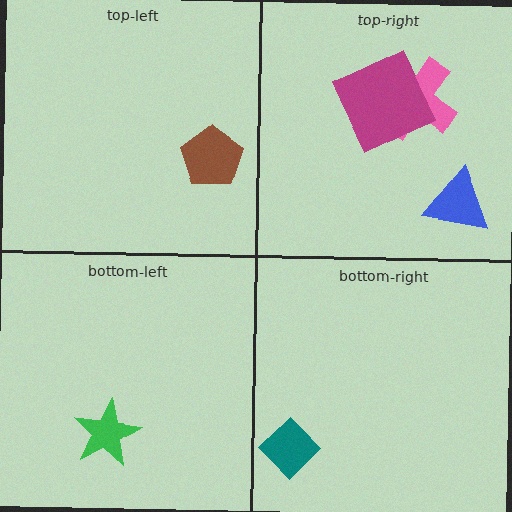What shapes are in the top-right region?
The blue triangle, the pink cross, the magenta square.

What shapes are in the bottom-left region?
The green star.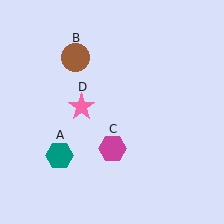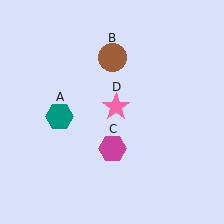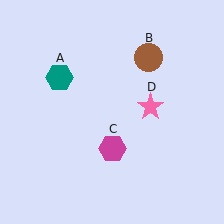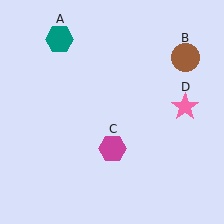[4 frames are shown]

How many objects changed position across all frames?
3 objects changed position: teal hexagon (object A), brown circle (object B), pink star (object D).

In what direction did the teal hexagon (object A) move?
The teal hexagon (object A) moved up.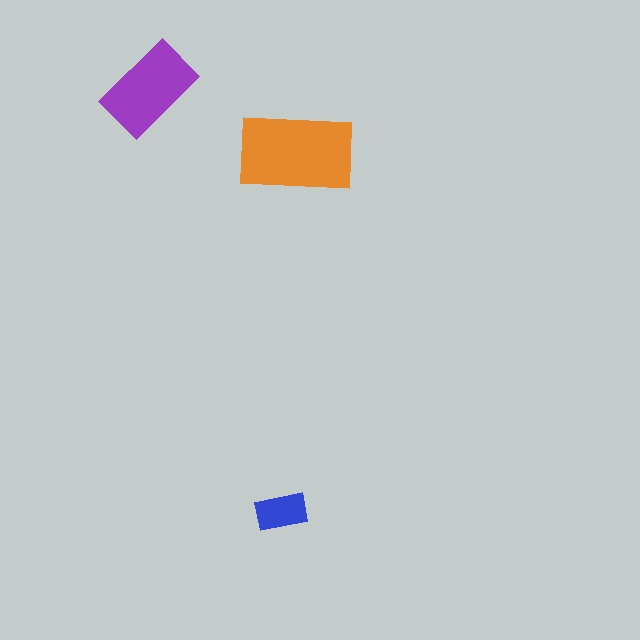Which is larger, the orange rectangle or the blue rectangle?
The orange one.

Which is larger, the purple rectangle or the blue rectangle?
The purple one.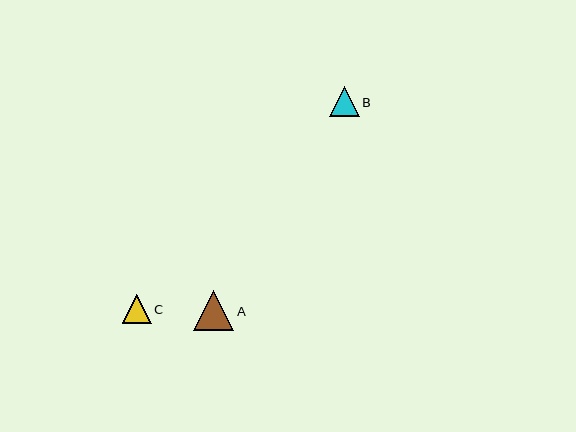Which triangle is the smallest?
Triangle C is the smallest with a size of approximately 28 pixels.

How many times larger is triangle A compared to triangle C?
Triangle A is approximately 1.4 times the size of triangle C.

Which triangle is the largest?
Triangle A is the largest with a size of approximately 40 pixels.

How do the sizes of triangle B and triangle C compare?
Triangle B and triangle C are approximately the same size.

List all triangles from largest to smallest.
From largest to smallest: A, B, C.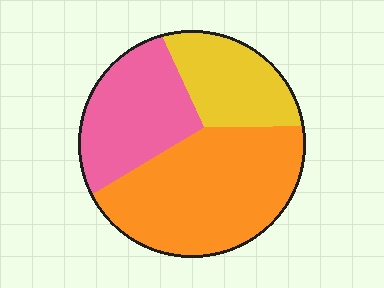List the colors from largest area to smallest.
From largest to smallest: orange, pink, yellow.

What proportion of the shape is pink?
Pink covers about 30% of the shape.